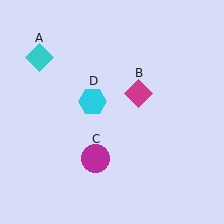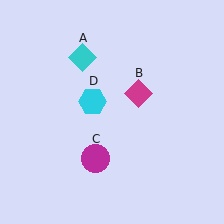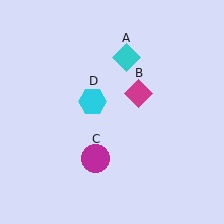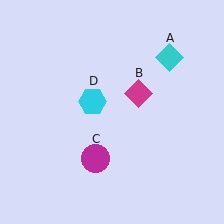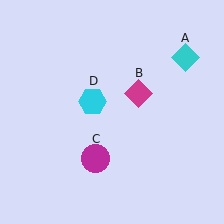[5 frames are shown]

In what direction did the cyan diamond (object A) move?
The cyan diamond (object A) moved right.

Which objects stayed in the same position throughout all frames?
Magenta diamond (object B) and magenta circle (object C) and cyan hexagon (object D) remained stationary.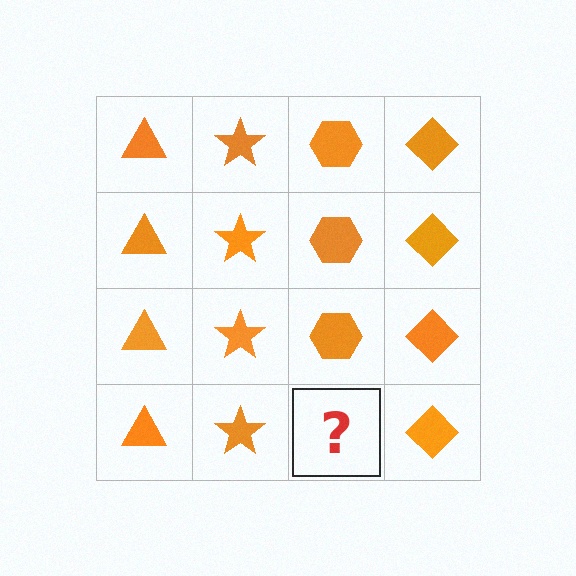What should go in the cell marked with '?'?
The missing cell should contain an orange hexagon.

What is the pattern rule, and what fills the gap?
The rule is that each column has a consistent shape. The gap should be filled with an orange hexagon.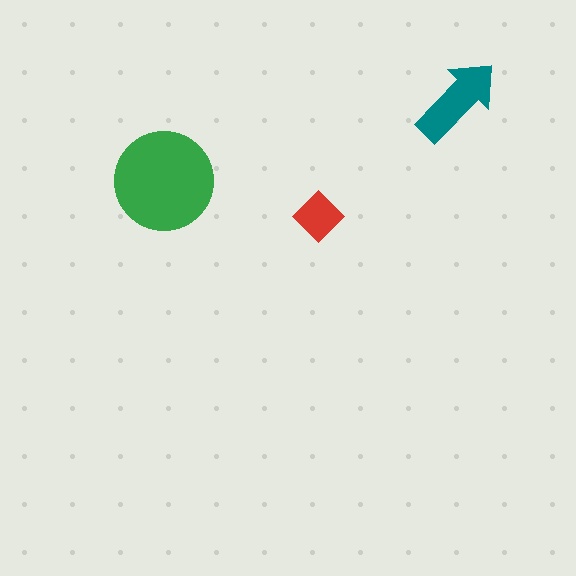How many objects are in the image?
There are 3 objects in the image.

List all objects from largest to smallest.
The green circle, the teal arrow, the red diamond.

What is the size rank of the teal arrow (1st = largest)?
2nd.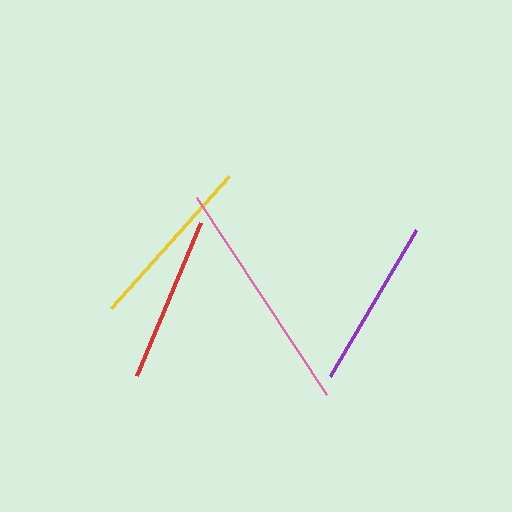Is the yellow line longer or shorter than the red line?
The yellow line is longer than the red line.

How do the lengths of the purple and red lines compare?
The purple and red lines are approximately the same length.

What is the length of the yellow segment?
The yellow segment is approximately 177 pixels long.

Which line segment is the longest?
The pink line is the longest at approximately 236 pixels.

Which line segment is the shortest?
The red line is the shortest at approximately 166 pixels.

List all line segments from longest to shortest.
From longest to shortest: pink, yellow, purple, red.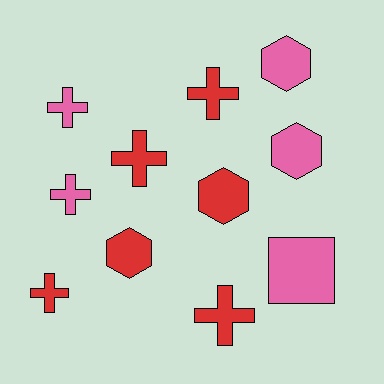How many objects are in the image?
There are 11 objects.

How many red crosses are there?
There are 4 red crosses.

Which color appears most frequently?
Red, with 6 objects.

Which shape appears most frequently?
Cross, with 6 objects.